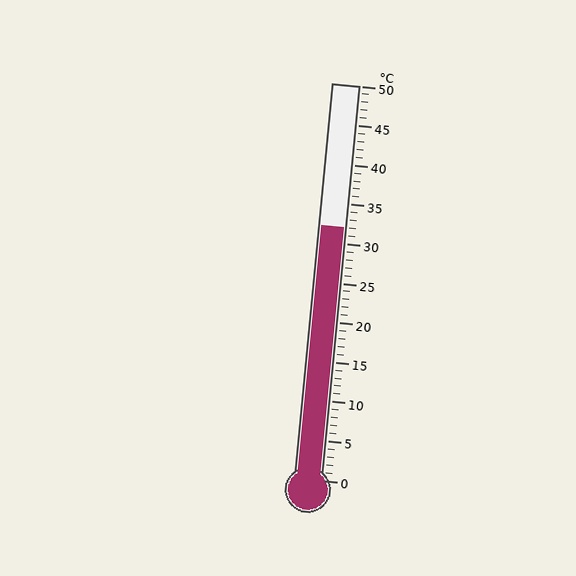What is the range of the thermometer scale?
The thermometer scale ranges from 0°C to 50°C.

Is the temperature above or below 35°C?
The temperature is below 35°C.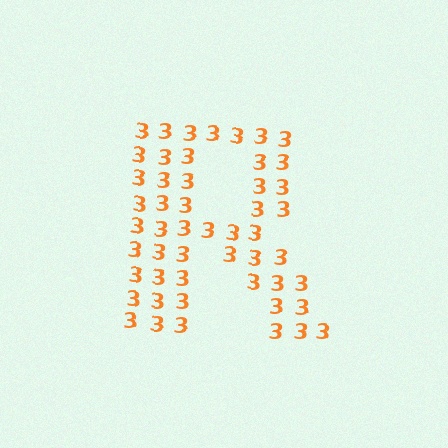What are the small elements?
The small elements are digit 3's.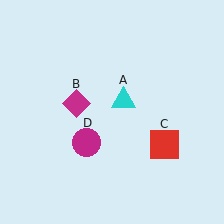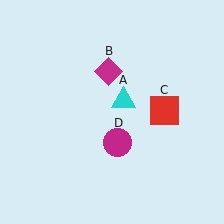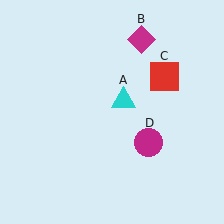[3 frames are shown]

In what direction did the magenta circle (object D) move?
The magenta circle (object D) moved right.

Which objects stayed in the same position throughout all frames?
Cyan triangle (object A) remained stationary.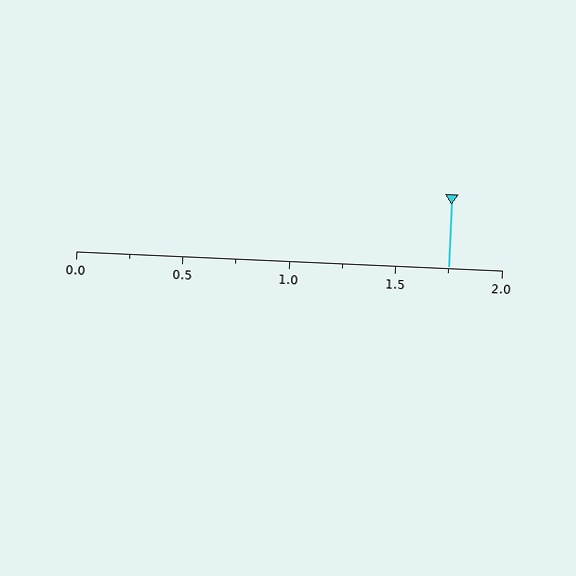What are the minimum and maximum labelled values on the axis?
The axis runs from 0.0 to 2.0.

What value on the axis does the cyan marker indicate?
The marker indicates approximately 1.75.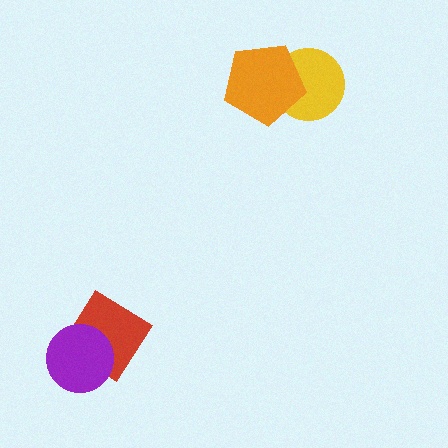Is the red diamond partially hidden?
Yes, it is partially covered by another shape.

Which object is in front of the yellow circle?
The orange pentagon is in front of the yellow circle.